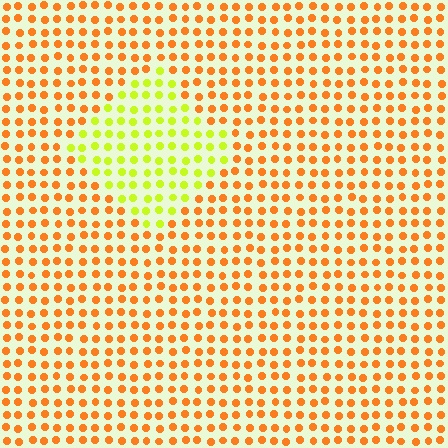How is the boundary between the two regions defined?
The boundary is defined purely by a slight shift in hue (about 48 degrees). Spacing, size, and orientation are identical on both sides.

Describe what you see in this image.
The image is filled with small orange elements in a uniform arrangement. A diamond-shaped region is visible where the elements are tinted to a slightly different hue, forming a subtle color boundary.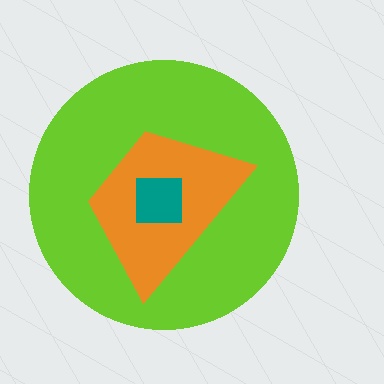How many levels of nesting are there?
3.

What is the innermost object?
The teal square.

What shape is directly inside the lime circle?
The orange trapezoid.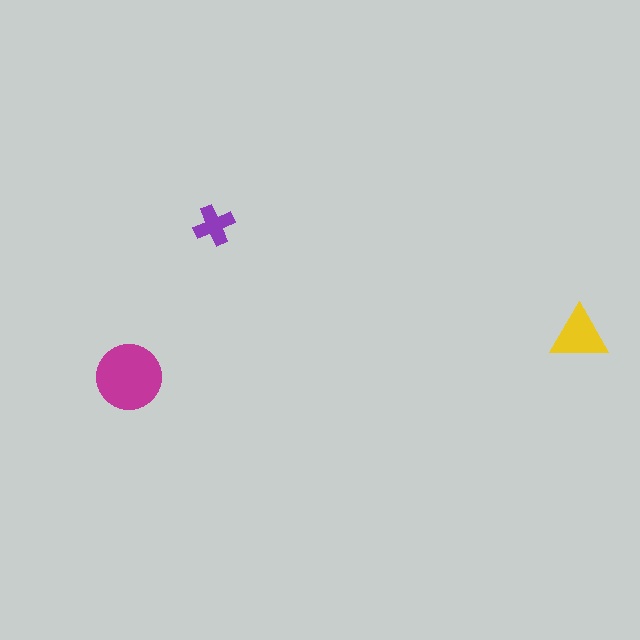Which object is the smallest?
The purple cross.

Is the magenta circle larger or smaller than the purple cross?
Larger.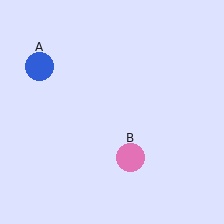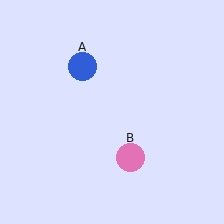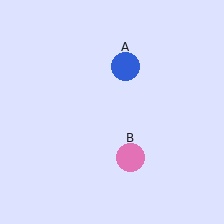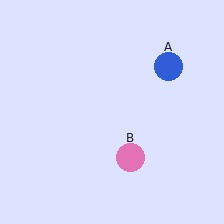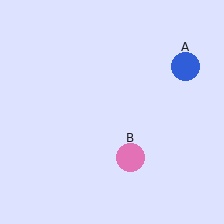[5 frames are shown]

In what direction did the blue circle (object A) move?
The blue circle (object A) moved right.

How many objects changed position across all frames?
1 object changed position: blue circle (object A).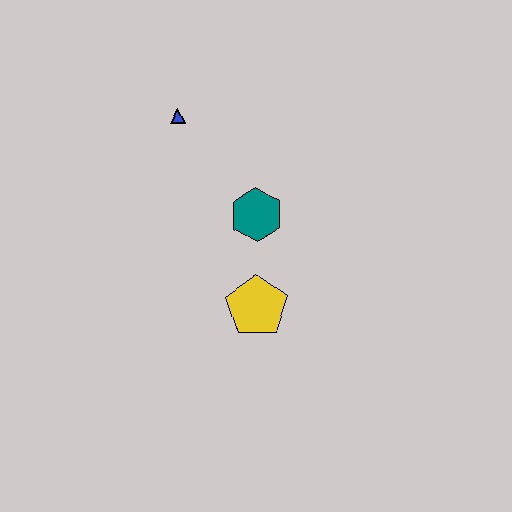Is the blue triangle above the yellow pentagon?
Yes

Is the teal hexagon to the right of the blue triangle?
Yes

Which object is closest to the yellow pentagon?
The teal hexagon is closest to the yellow pentagon.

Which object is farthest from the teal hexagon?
The blue triangle is farthest from the teal hexagon.